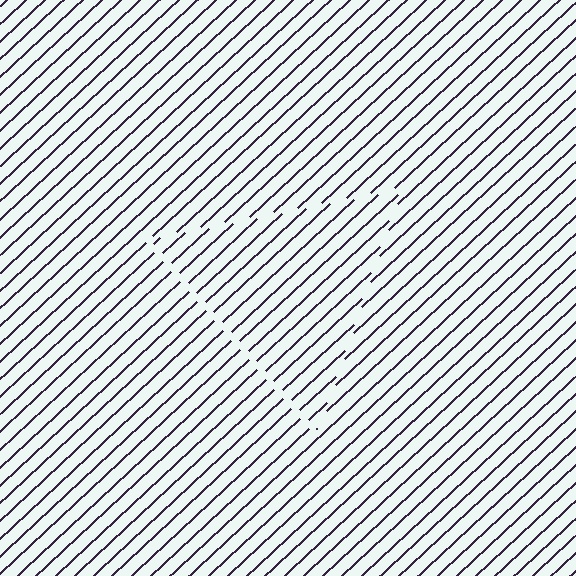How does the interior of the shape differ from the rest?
The interior of the shape contains the same grating, shifted by half a period — the contour is defined by the phase discontinuity where line-ends from the inner and outer gratings abut.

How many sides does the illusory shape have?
3 sides — the line-ends trace a triangle.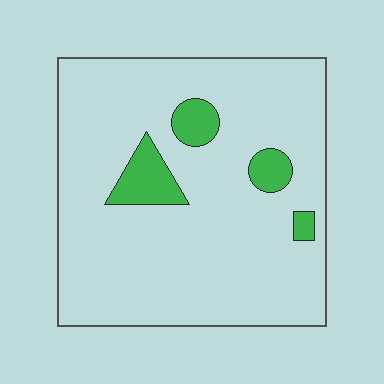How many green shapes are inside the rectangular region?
4.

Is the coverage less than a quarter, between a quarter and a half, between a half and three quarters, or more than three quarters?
Less than a quarter.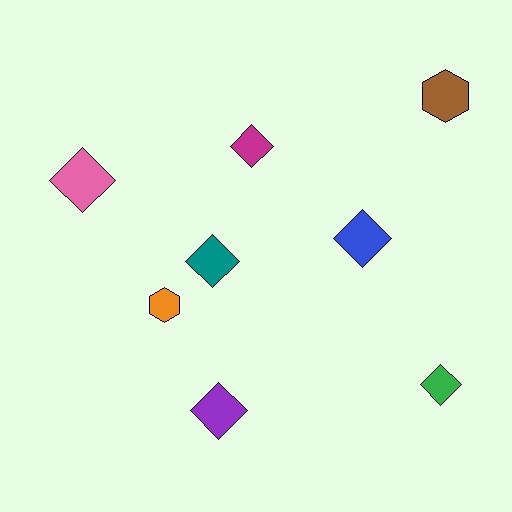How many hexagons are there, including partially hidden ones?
There are 2 hexagons.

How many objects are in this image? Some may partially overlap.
There are 8 objects.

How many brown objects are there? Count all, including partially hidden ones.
There is 1 brown object.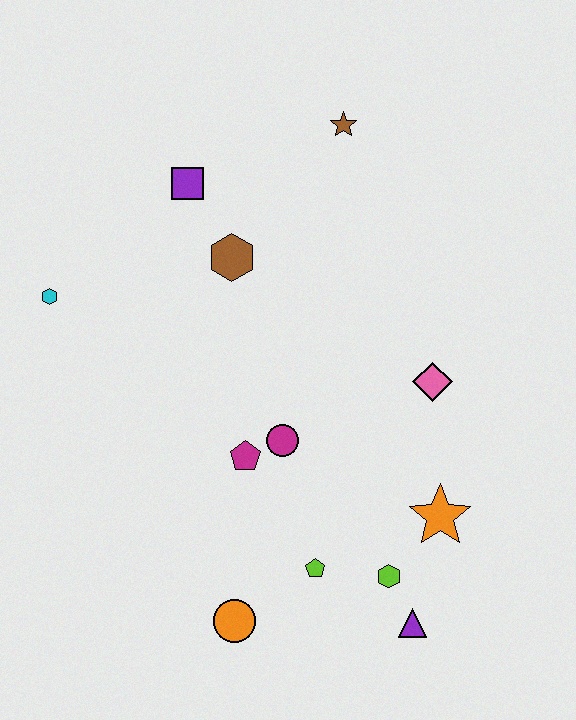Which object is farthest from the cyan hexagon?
The purple triangle is farthest from the cyan hexagon.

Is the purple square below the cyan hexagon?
No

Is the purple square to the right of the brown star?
No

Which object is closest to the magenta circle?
The magenta pentagon is closest to the magenta circle.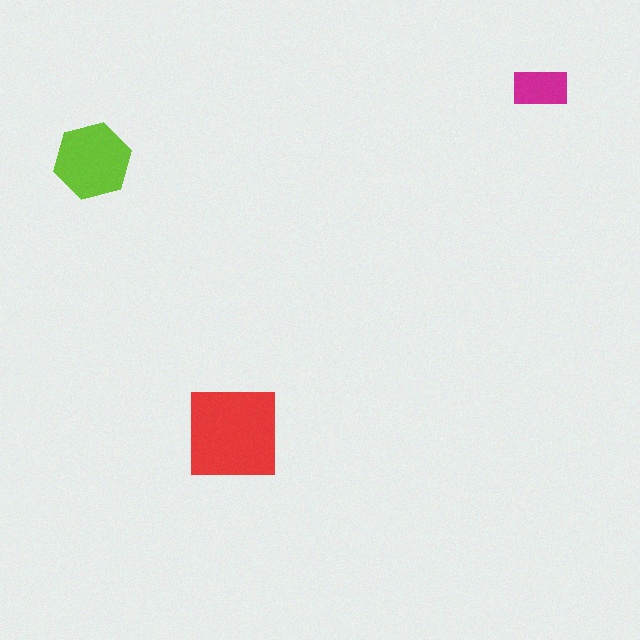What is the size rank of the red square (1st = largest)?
1st.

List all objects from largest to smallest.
The red square, the lime hexagon, the magenta rectangle.